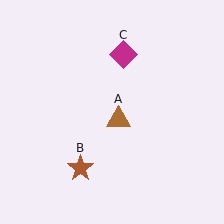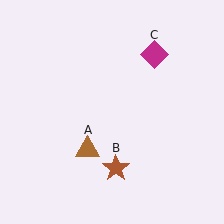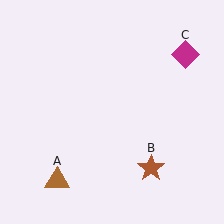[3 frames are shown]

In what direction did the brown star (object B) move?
The brown star (object B) moved right.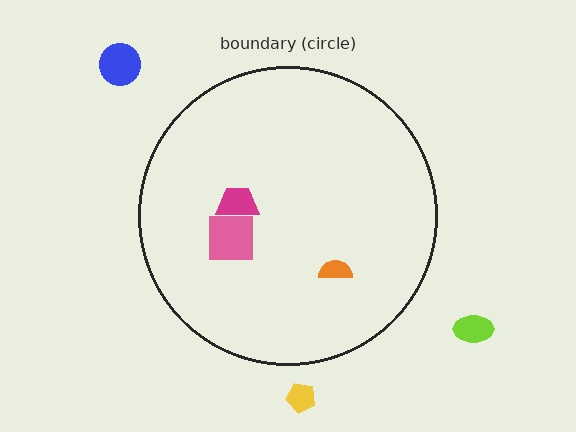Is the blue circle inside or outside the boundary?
Outside.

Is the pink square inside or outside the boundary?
Inside.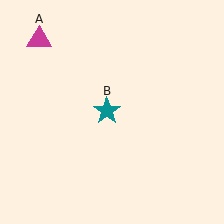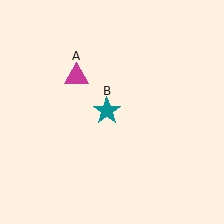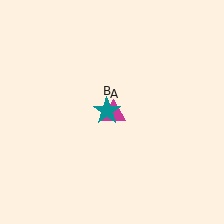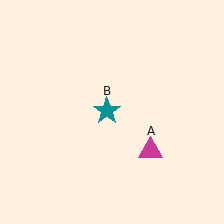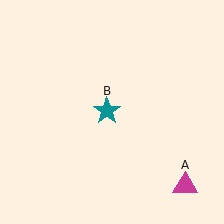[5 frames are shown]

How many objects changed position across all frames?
1 object changed position: magenta triangle (object A).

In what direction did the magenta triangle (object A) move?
The magenta triangle (object A) moved down and to the right.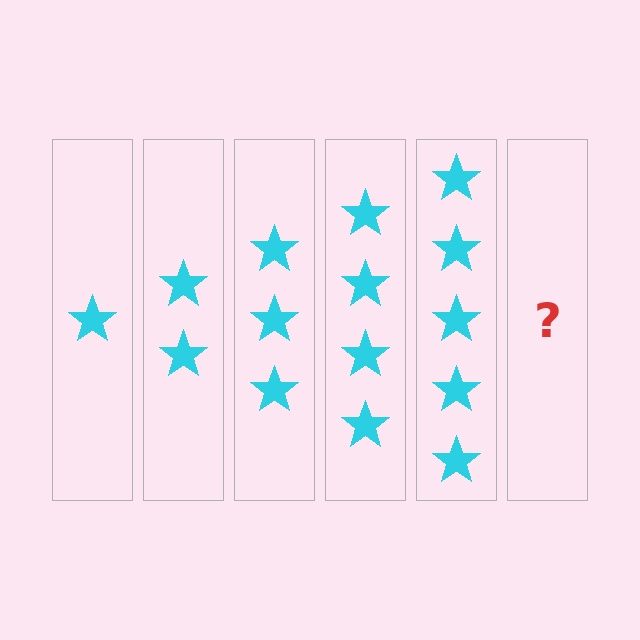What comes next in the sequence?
The next element should be 6 stars.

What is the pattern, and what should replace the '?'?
The pattern is that each step adds one more star. The '?' should be 6 stars.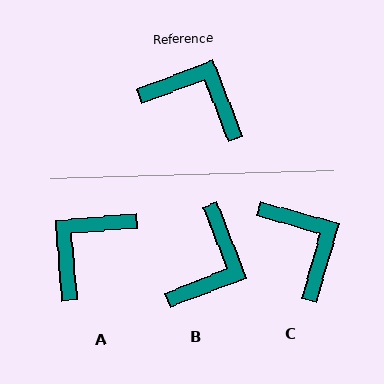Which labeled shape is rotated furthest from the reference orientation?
B, about 90 degrees away.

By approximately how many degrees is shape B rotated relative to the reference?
Approximately 90 degrees clockwise.